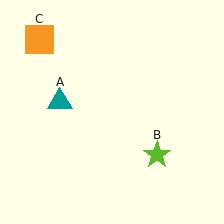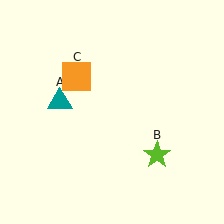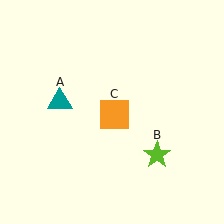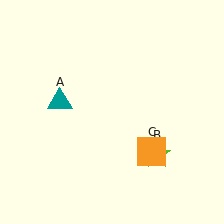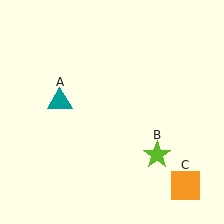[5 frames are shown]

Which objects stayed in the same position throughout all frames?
Teal triangle (object A) and lime star (object B) remained stationary.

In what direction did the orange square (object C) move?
The orange square (object C) moved down and to the right.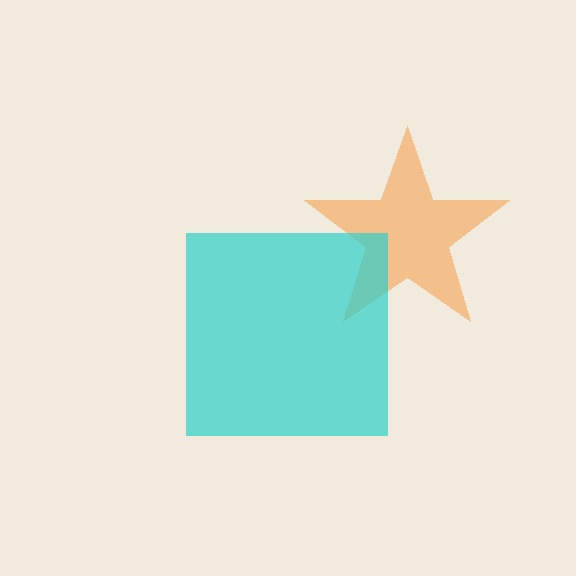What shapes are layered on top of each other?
The layered shapes are: an orange star, a cyan square.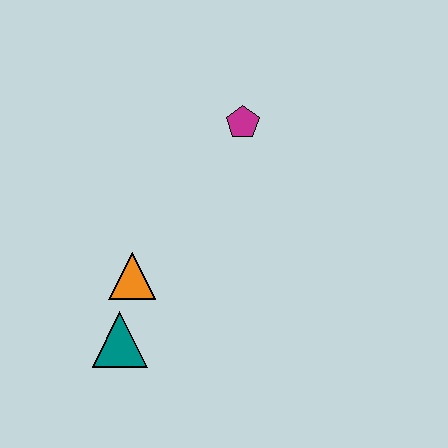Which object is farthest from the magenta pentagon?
The teal triangle is farthest from the magenta pentagon.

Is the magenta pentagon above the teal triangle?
Yes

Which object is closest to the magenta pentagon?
The orange triangle is closest to the magenta pentagon.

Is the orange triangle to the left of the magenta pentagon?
Yes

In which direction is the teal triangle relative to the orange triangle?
The teal triangle is below the orange triangle.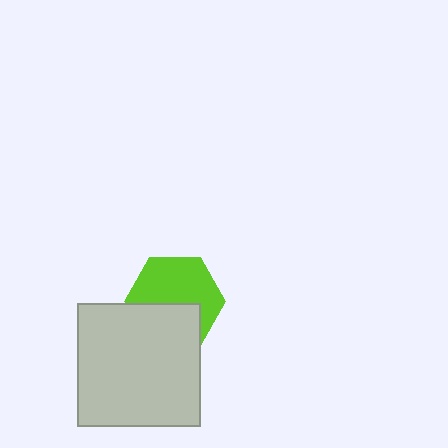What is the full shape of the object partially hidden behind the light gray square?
The partially hidden object is a lime hexagon.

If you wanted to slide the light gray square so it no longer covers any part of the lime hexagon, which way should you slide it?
Slide it down — that is the most direct way to separate the two shapes.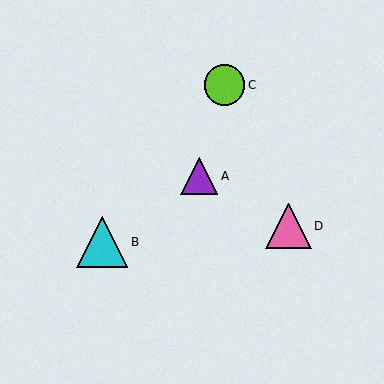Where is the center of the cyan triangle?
The center of the cyan triangle is at (102, 242).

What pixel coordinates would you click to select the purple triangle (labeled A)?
Click at (199, 176) to select the purple triangle A.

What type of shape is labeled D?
Shape D is a pink triangle.